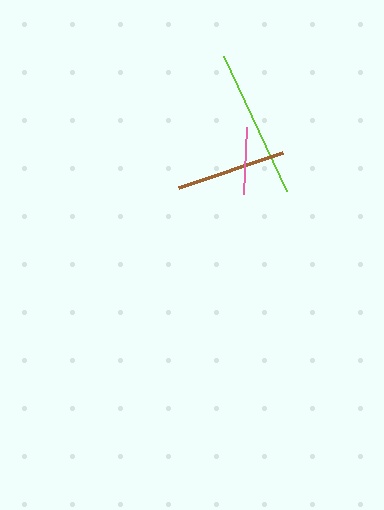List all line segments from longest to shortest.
From longest to shortest: lime, brown, pink.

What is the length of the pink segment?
The pink segment is approximately 67 pixels long.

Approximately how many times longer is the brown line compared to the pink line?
The brown line is approximately 1.6 times the length of the pink line.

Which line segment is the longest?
The lime line is the longest at approximately 149 pixels.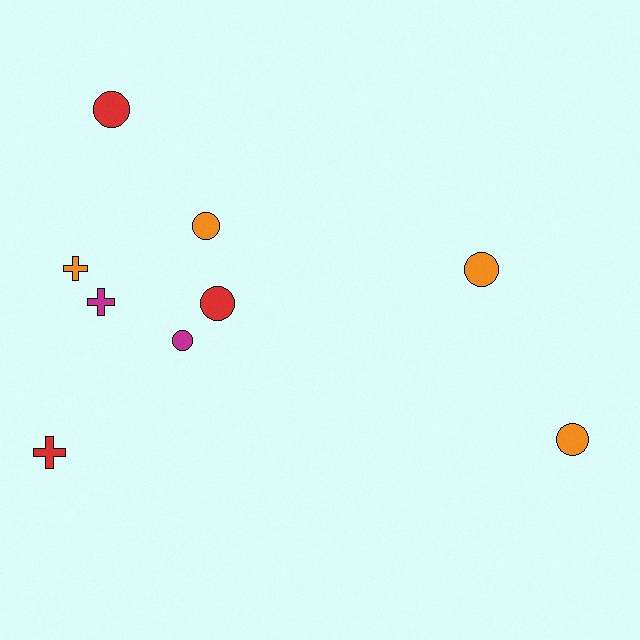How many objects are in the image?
There are 9 objects.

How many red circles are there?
There are 2 red circles.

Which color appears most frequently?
Orange, with 4 objects.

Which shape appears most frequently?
Circle, with 6 objects.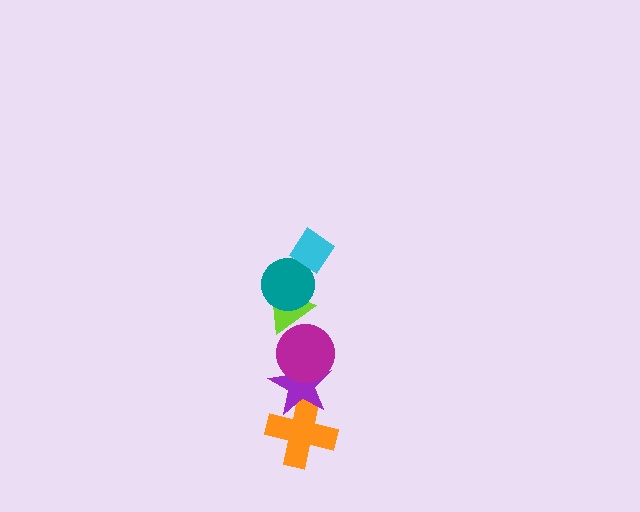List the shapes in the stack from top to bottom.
From top to bottom: the cyan diamond, the teal circle, the lime triangle, the magenta circle, the purple star, the orange cross.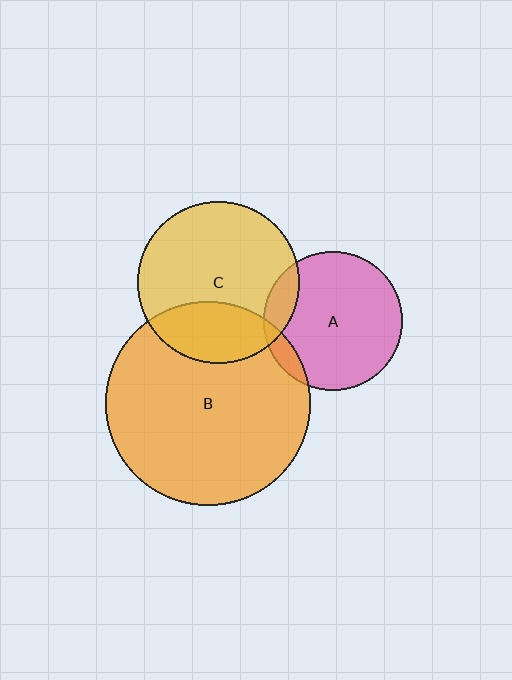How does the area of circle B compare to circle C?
Approximately 1.6 times.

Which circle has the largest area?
Circle B (orange).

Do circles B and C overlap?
Yes.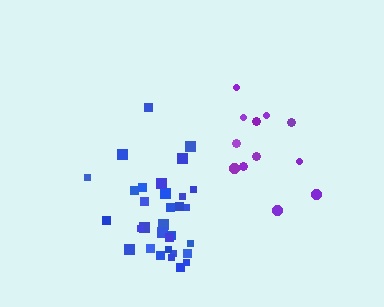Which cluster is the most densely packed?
Blue.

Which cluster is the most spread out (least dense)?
Purple.